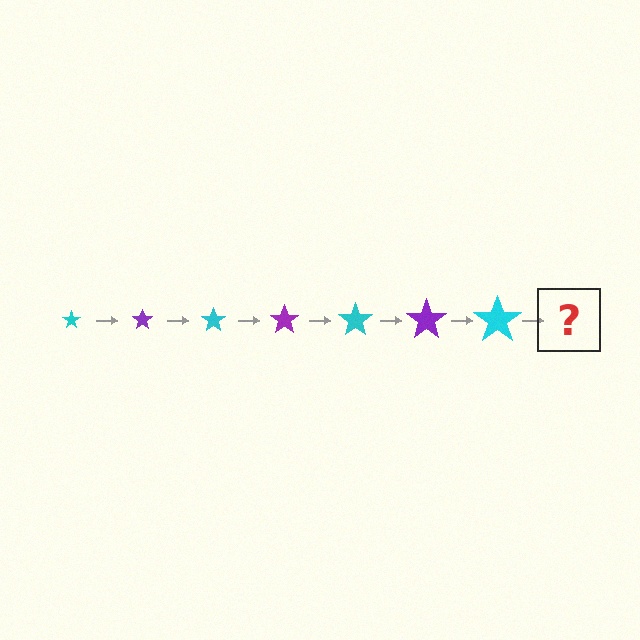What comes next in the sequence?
The next element should be a purple star, larger than the previous one.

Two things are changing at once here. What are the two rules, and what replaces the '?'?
The two rules are that the star grows larger each step and the color cycles through cyan and purple. The '?' should be a purple star, larger than the previous one.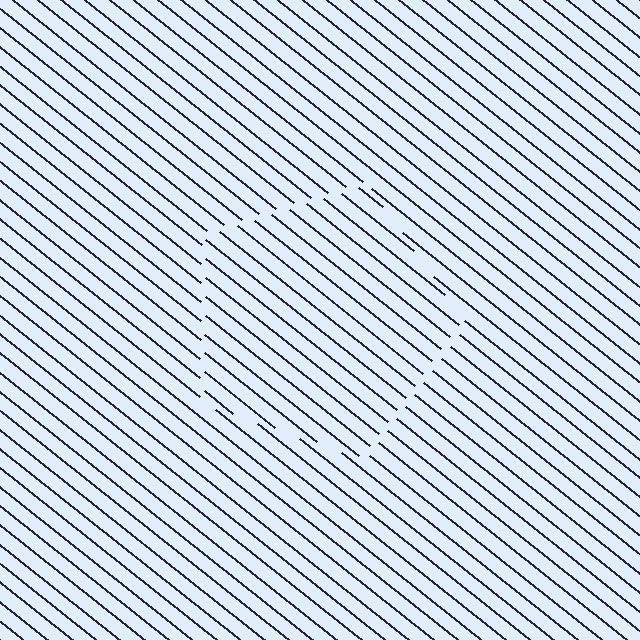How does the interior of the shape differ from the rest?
The interior of the shape contains the same grating, shifted by half a period — the contour is defined by the phase discontinuity where line-ends from the inner and outer gratings abut.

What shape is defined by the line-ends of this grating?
An illusory pentagon. The interior of the shape contains the same grating, shifted by half a period — the contour is defined by the phase discontinuity where line-ends from the inner and outer gratings abut.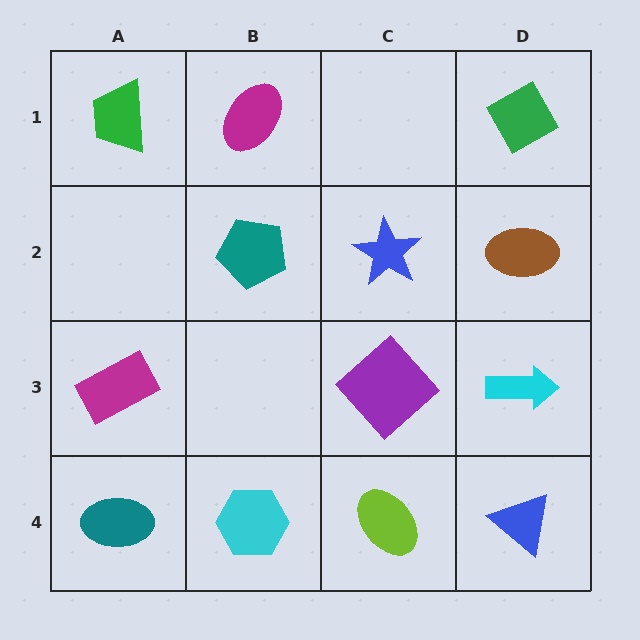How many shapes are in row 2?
3 shapes.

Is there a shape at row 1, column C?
No, that cell is empty.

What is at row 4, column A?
A teal ellipse.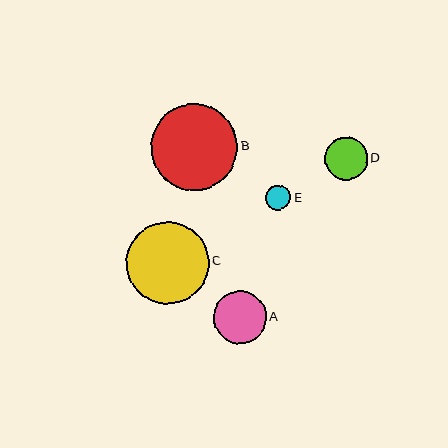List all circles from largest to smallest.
From largest to smallest: B, C, A, D, E.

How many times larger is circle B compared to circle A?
Circle B is approximately 1.6 times the size of circle A.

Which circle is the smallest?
Circle E is the smallest with a size of approximately 25 pixels.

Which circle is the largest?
Circle B is the largest with a size of approximately 86 pixels.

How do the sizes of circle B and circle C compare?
Circle B and circle C are approximately the same size.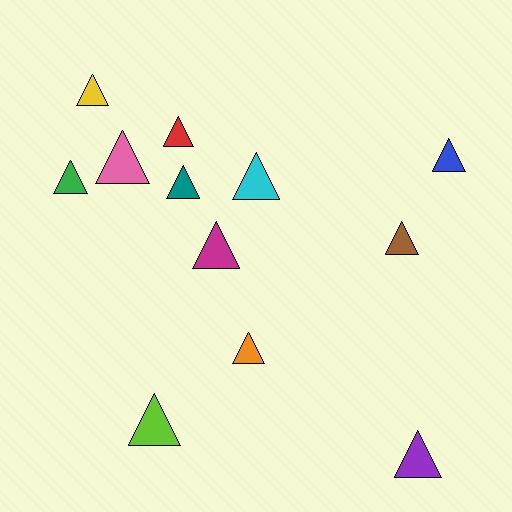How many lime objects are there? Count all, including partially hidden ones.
There is 1 lime object.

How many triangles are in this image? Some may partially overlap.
There are 12 triangles.